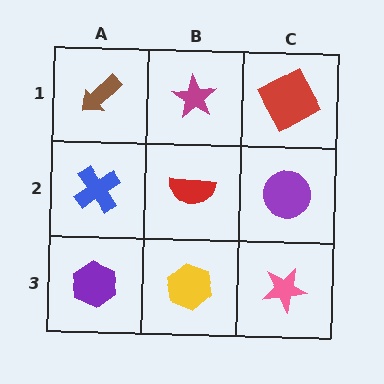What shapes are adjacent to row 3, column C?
A purple circle (row 2, column C), a yellow hexagon (row 3, column B).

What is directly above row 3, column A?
A blue cross.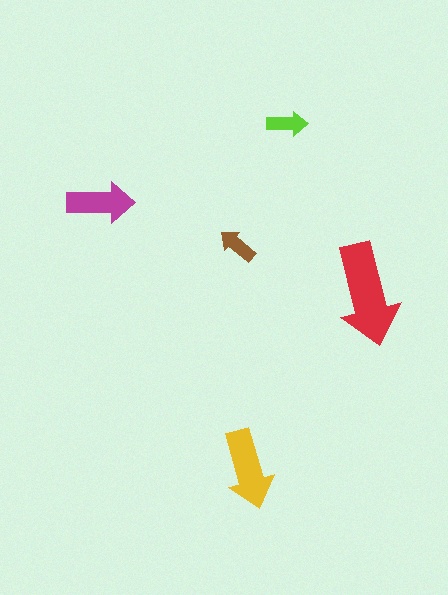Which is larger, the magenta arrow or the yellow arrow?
The yellow one.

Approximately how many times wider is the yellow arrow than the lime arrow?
About 2 times wider.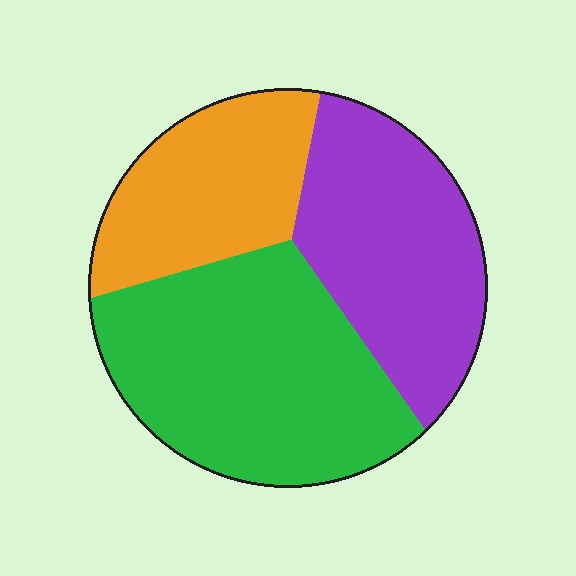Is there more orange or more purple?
Purple.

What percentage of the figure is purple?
Purple takes up about one third (1/3) of the figure.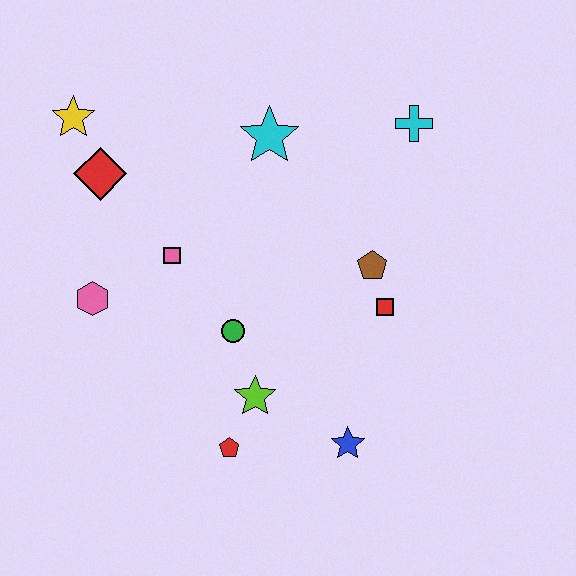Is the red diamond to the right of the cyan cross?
No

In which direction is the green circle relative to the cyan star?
The green circle is below the cyan star.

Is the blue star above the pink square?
No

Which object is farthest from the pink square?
The cyan cross is farthest from the pink square.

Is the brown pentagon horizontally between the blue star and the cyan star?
No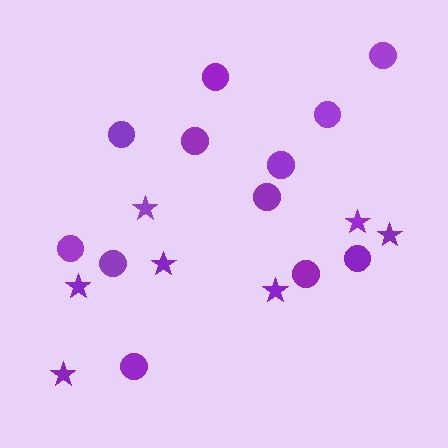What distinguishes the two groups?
There are 2 groups: one group of circles (12) and one group of stars (7).